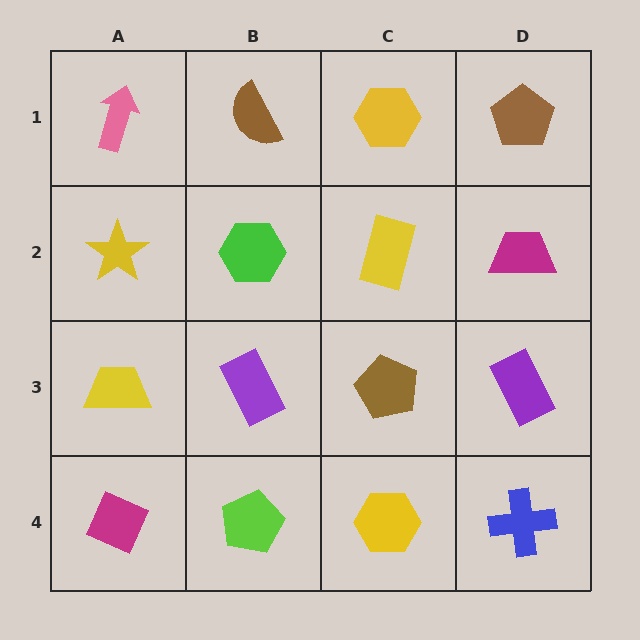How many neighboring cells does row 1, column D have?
2.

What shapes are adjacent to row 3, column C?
A yellow rectangle (row 2, column C), a yellow hexagon (row 4, column C), a purple rectangle (row 3, column B), a purple rectangle (row 3, column D).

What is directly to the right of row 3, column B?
A brown pentagon.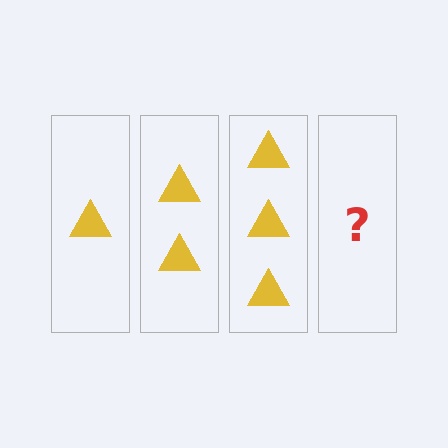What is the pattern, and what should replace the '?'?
The pattern is that each step adds one more triangle. The '?' should be 4 triangles.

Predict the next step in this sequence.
The next step is 4 triangles.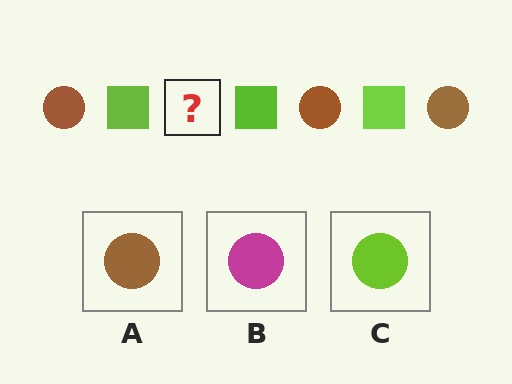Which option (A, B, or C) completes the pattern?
A.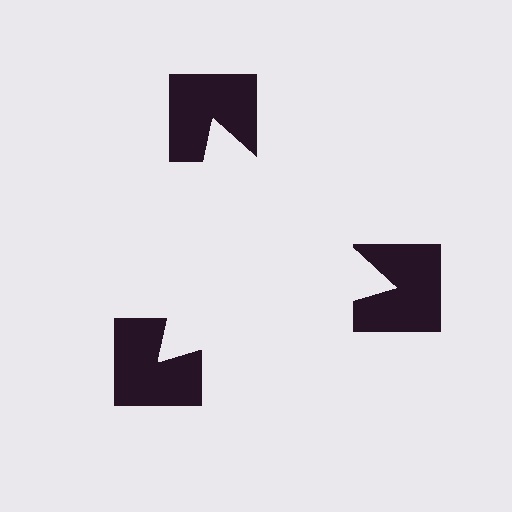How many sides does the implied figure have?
3 sides.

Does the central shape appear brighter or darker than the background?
It typically appears slightly brighter than the background, even though no actual brightness change is drawn.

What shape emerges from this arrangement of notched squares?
An illusory triangle — its edges are inferred from the aligned wedge cuts in the notched squares, not physically drawn.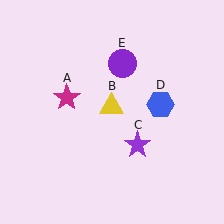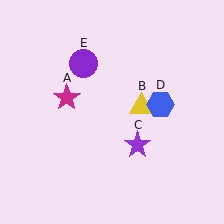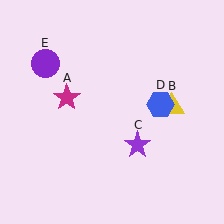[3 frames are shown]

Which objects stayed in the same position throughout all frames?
Magenta star (object A) and purple star (object C) and blue hexagon (object D) remained stationary.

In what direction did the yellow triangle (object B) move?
The yellow triangle (object B) moved right.